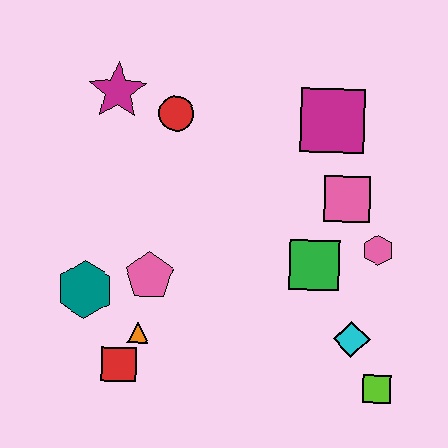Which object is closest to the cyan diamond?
The lime square is closest to the cyan diamond.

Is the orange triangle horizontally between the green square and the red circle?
No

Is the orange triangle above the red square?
Yes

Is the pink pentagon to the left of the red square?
No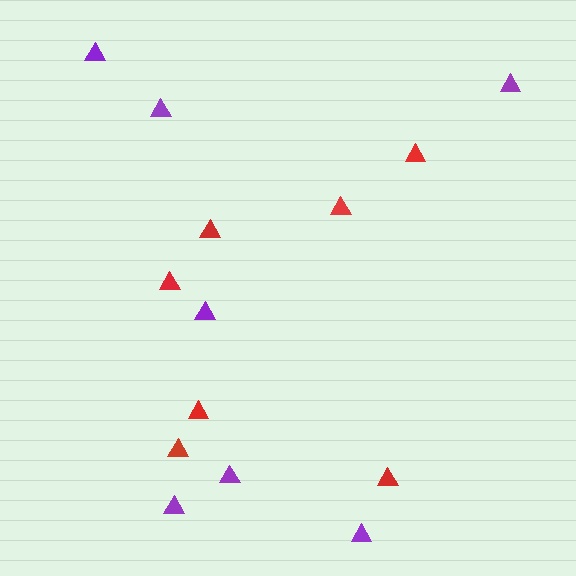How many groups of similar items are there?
There are 2 groups: one group of red triangles (7) and one group of purple triangles (7).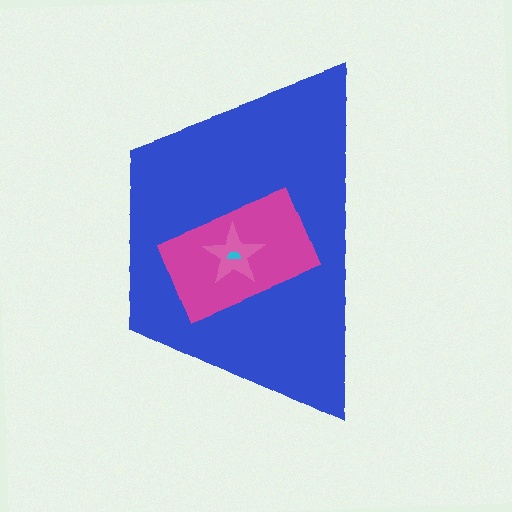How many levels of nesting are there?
4.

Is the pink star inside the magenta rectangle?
Yes.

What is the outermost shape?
The blue trapezoid.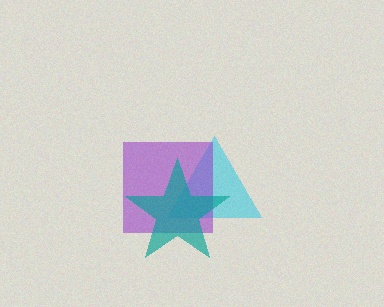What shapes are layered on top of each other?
The layered shapes are: a cyan triangle, a purple square, a teal star.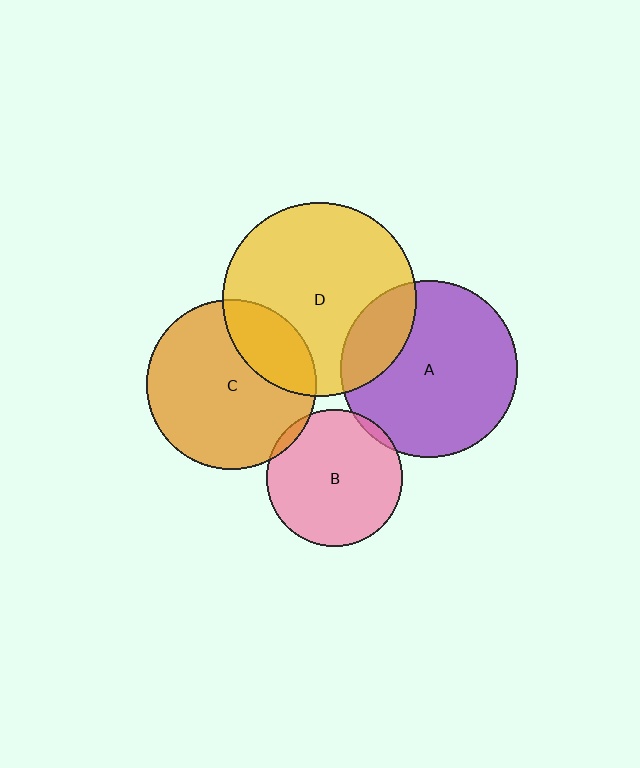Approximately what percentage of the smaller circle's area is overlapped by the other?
Approximately 5%.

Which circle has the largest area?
Circle D (yellow).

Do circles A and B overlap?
Yes.